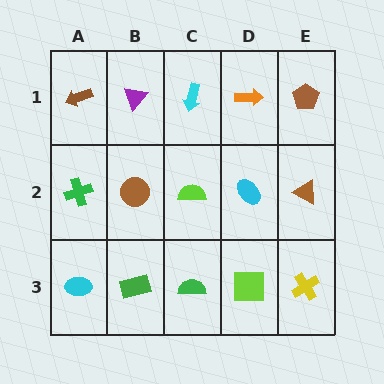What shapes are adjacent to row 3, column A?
A green cross (row 2, column A), a green rectangle (row 3, column B).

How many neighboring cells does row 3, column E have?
2.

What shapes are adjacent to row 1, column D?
A cyan ellipse (row 2, column D), a cyan arrow (row 1, column C), a brown pentagon (row 1, column E).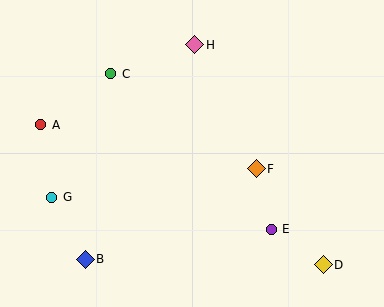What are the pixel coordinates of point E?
Point E is at (271, 229).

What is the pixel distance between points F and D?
The distance between F and D is 117 pixels.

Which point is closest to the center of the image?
Point F at (256, 169) is closest to the center.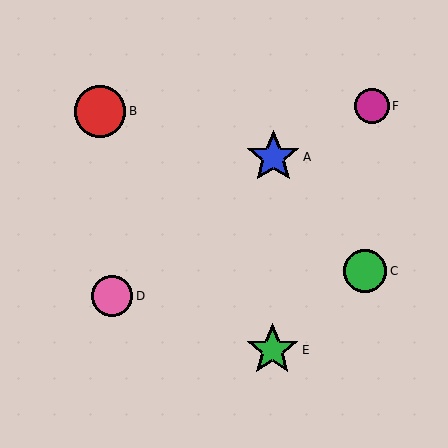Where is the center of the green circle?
The center of the green circle is at (365, 271).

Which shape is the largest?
The blue star (labeled A) is the largest.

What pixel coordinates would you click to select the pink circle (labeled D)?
Click at (112, 296) to select the pink circle D.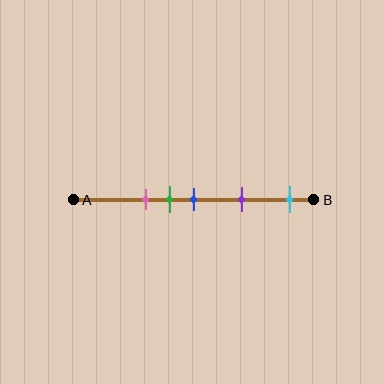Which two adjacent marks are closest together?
The green and blue marks are the closest adjacent pair.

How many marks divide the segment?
There are 5 marks dividing the segment.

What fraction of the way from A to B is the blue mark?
The blue mark is approximately 50% (0.5) of the way from A to B.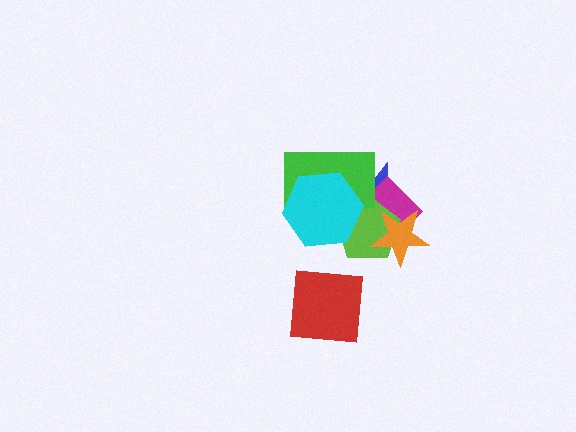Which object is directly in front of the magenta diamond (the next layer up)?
The lime pentagon is directly in front of the magenta diamond.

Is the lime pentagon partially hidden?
Yes, it is partially covered by another shape.